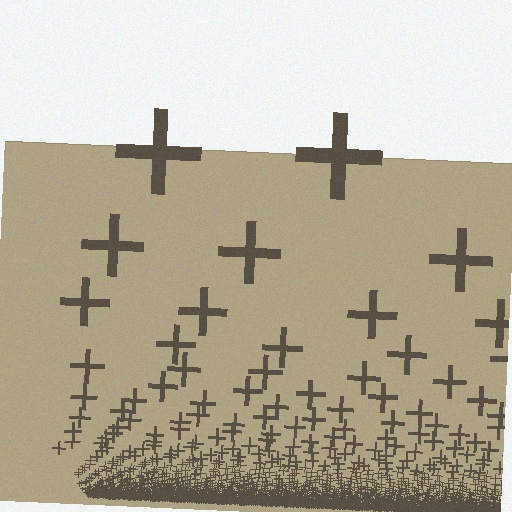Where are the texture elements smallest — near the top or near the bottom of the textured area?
Near the bottom.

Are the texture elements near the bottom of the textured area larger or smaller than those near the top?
Smaller. The gradient is inverted — elements near the bottom are smaller and denser.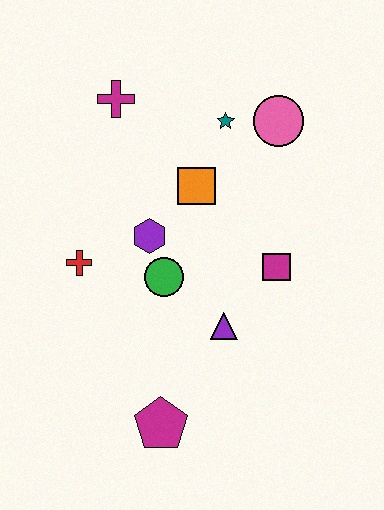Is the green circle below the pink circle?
Yes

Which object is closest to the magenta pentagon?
The purple triangle is closest to the magenta pentagon.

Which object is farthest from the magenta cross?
The magenta pentagon is farthest from the magenta cross.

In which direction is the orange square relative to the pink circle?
The orange square is to the left of the pink circle.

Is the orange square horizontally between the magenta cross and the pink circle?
Yes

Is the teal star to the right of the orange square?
Yes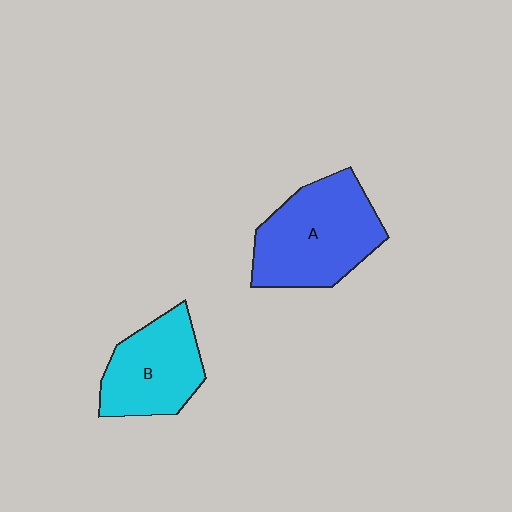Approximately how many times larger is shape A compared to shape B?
Approximately 1.3 times.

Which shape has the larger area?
Shape A (blue).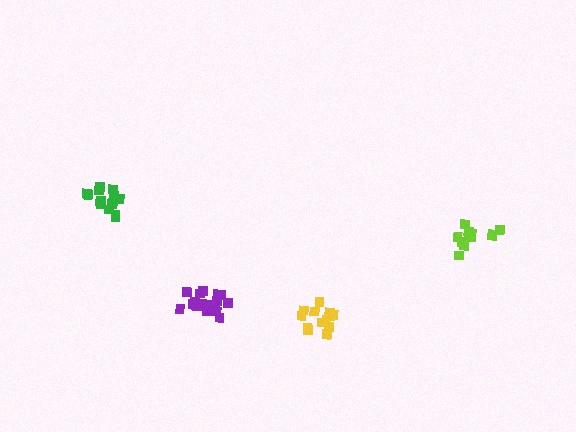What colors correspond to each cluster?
The clusters are colored: lime, purple, green, yellow.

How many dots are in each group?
Group 1: 12 dots, Group 2: 18 dots, Group 3: 14 dots, Group 4: 14 dots (58 total).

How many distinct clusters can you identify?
There are 4 distinct clusters.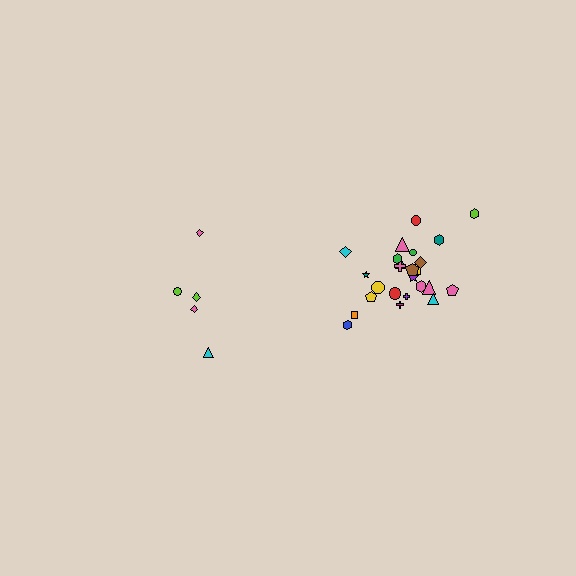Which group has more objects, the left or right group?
The right group.